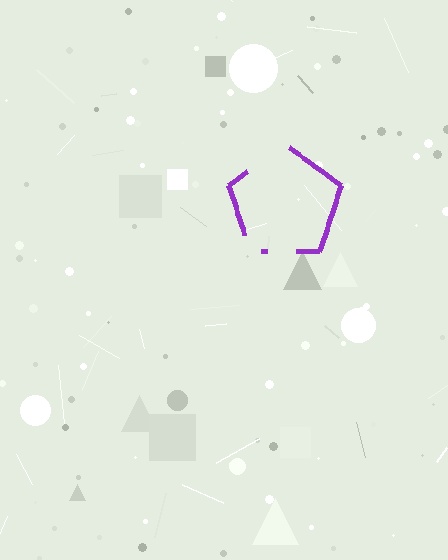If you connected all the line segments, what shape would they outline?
They would outline a pentagon.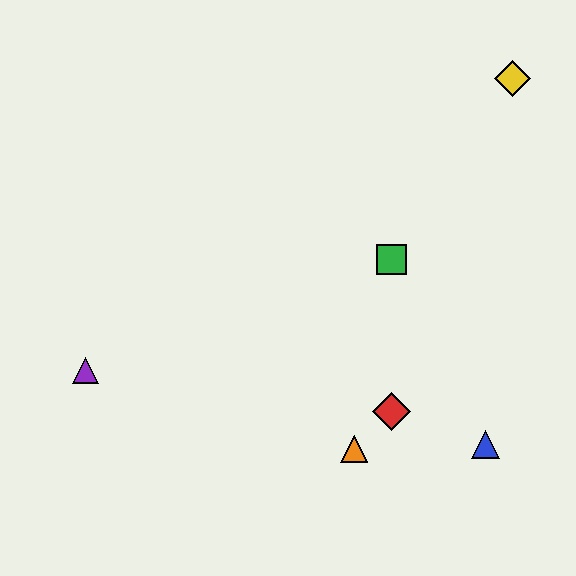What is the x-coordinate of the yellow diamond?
The yellow diamond is at x≈512.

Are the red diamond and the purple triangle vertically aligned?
No, the red diamond is at x≈391 and the purple triangle is at x≈86.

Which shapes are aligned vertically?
The red diamond, the green square are aligned vertically.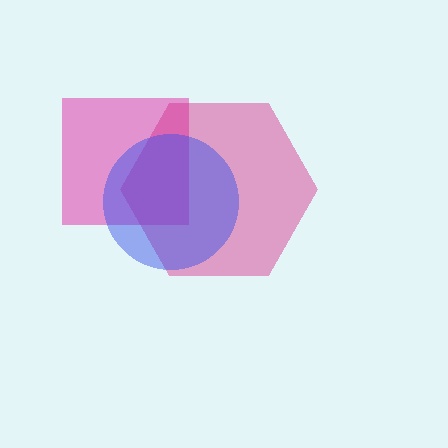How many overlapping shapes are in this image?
There are 3 overlapping shapes in the image.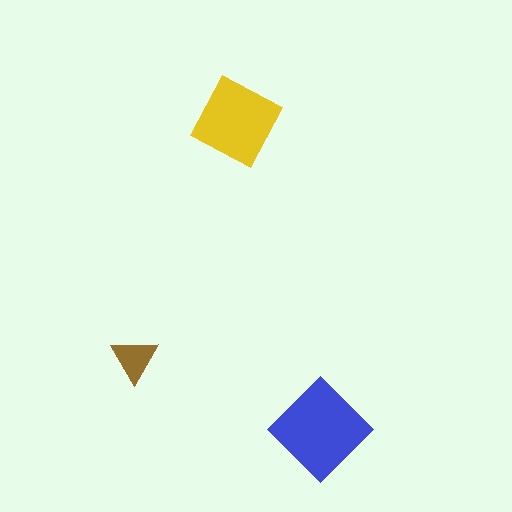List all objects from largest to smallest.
The blue diamond, the yellow square, the brown triangle.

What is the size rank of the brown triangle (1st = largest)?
3rd.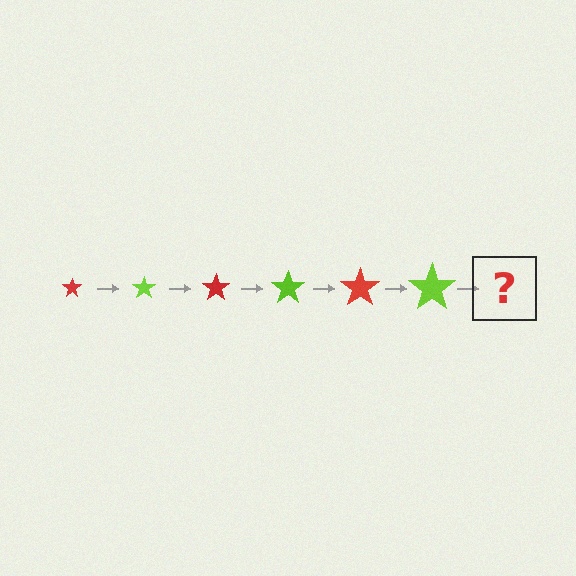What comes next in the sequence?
The next element should be a red star, larger than the previous one.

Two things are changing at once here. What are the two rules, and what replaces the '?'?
The two rules are that the star grows larger each step and the color cycles through red and lime. The '?' should be a red star, larger than the previous one.